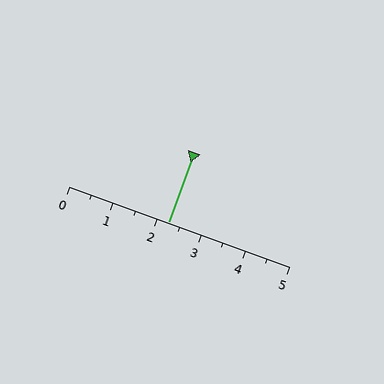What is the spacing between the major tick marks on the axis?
The major ticks are spaced 1 apart.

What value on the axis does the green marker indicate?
The marker indicates approximately 2.2.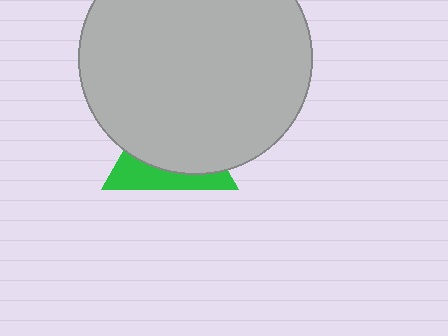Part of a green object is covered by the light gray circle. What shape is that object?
It is a triangle.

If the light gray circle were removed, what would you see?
You would see the complete green triangle.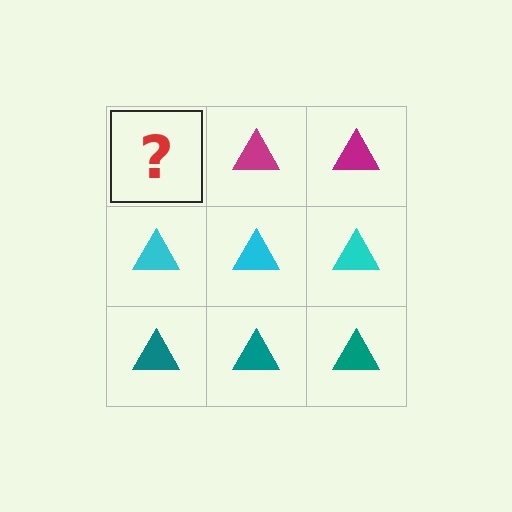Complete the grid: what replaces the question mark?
The question mark should be replaced with a magenta triangle.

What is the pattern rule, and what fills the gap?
The rule is that each row has a consistent color. The gap should be filled with a magenta triangle.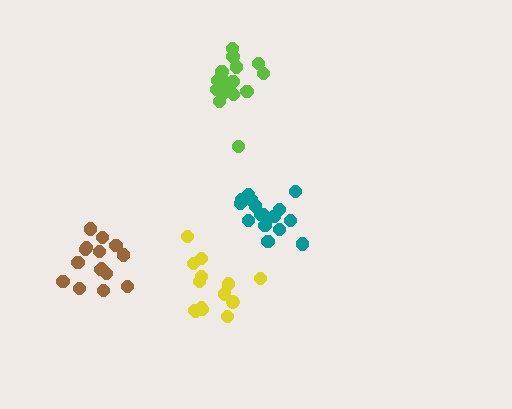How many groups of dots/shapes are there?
There are 4 groups.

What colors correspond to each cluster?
The clusters are colored: brown, yellow, lime, teal.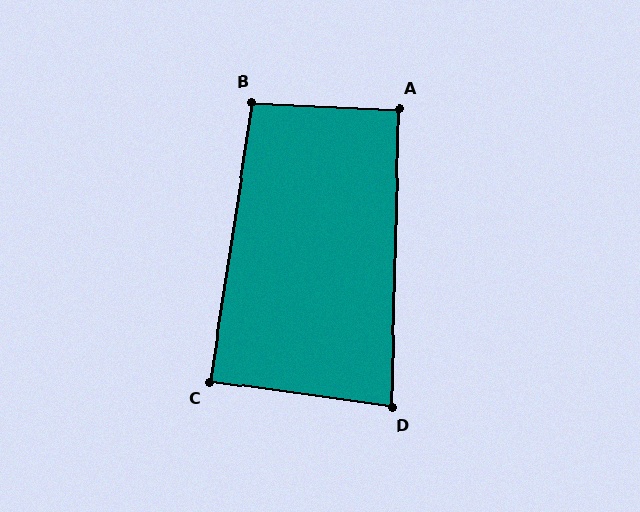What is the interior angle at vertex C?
Approximately 89 degrees (approximately right).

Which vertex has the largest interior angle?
B, at approximately 96 degrees.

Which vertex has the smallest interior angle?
D, at approximately 84 degrees.